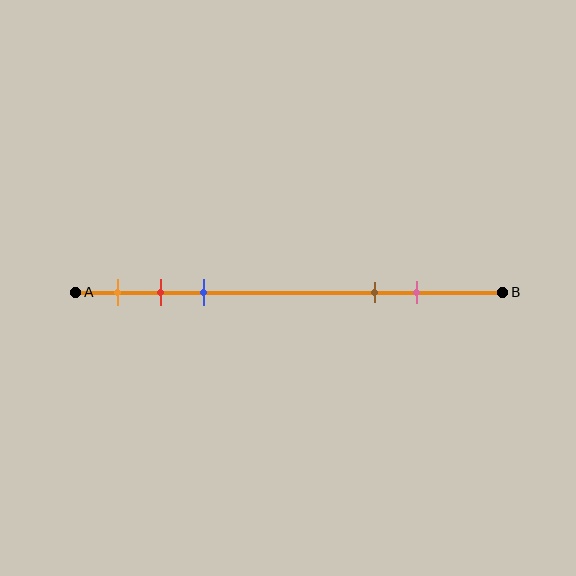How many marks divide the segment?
There are 5 marks dividing the segment.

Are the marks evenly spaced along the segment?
No, the marks are not evenly spaced.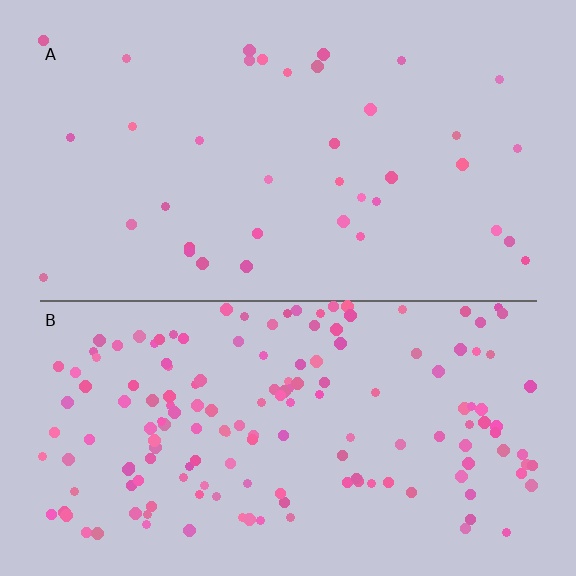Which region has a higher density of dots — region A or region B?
B (the bottom).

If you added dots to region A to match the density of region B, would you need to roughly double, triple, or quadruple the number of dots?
Approximately quadruple.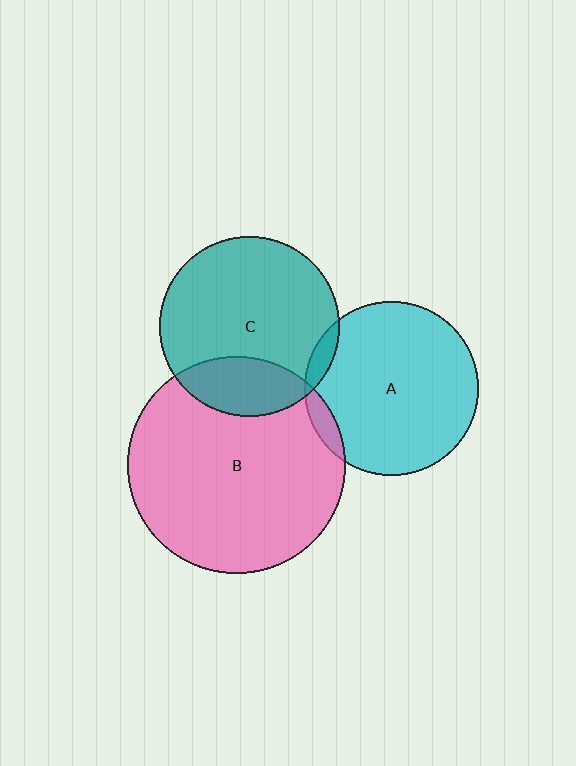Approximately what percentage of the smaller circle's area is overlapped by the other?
Approximately 5%.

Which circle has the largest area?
Circle B (pink).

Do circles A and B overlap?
Yes.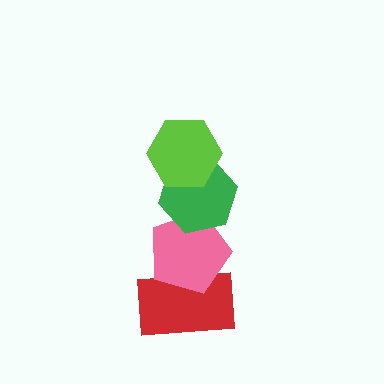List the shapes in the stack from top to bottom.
From top to bottom: the lime hexagon, the green hexagon, the pink pentagon, the red rectangle.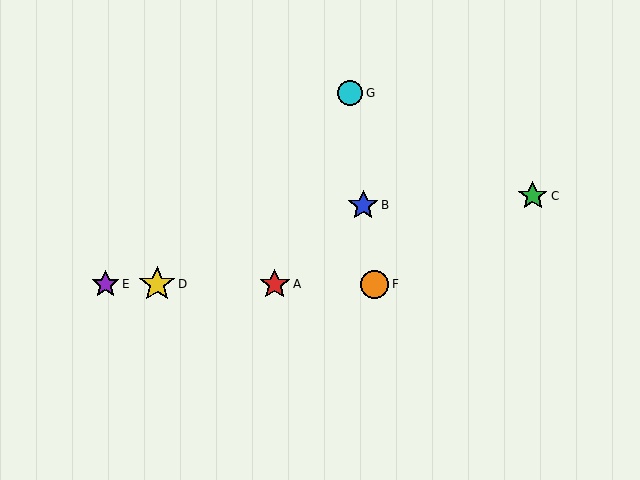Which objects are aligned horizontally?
Objects A, D, E, F are aligned horizontally.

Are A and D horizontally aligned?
Yes, both are at y≈284.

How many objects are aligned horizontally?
4 objects (A, D, E, F) are aligned horizontally.